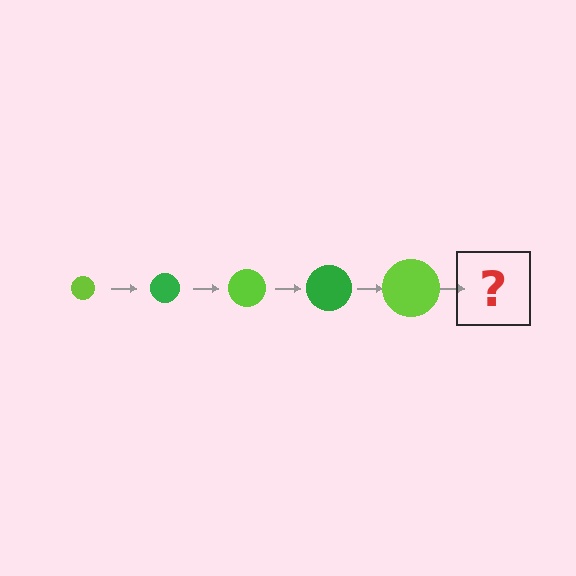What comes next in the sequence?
The next element should be a green circle, larger than the previous one.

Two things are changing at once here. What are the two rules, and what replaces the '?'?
The two rules are that the circle grows larger each step and the color cycles through lime and green. The '?' should be a green circle, larger than the previous one.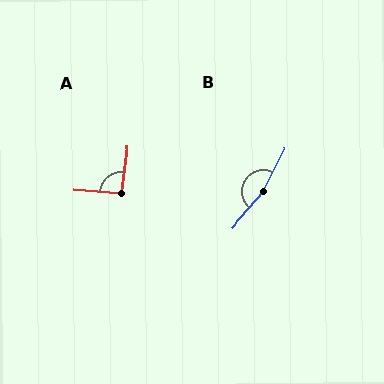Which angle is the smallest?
A, at approximately 93 degrees.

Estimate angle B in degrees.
Approximately 167 degrees.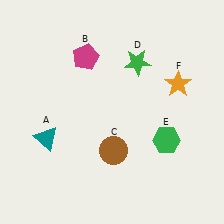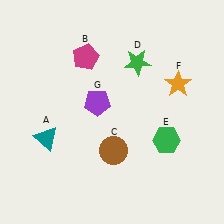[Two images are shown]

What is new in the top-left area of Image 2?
A purple pentagon (G) was added in the top-left area of Image 2.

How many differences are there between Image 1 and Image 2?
There is 1 difference between the two images.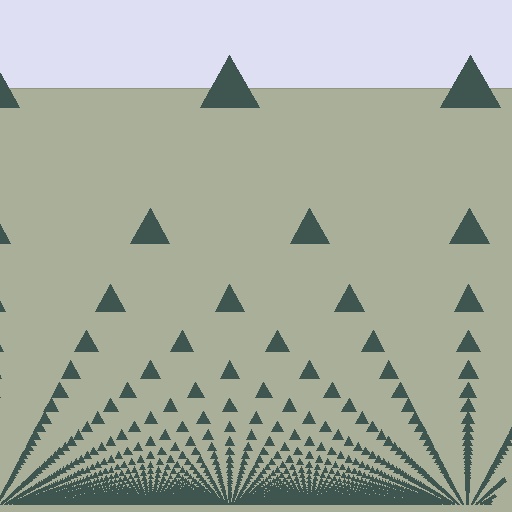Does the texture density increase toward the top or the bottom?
Density increases toward the bottom.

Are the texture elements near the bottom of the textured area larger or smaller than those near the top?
Smaller. The gradient is inverted — elements near the bottom are smaller and denser.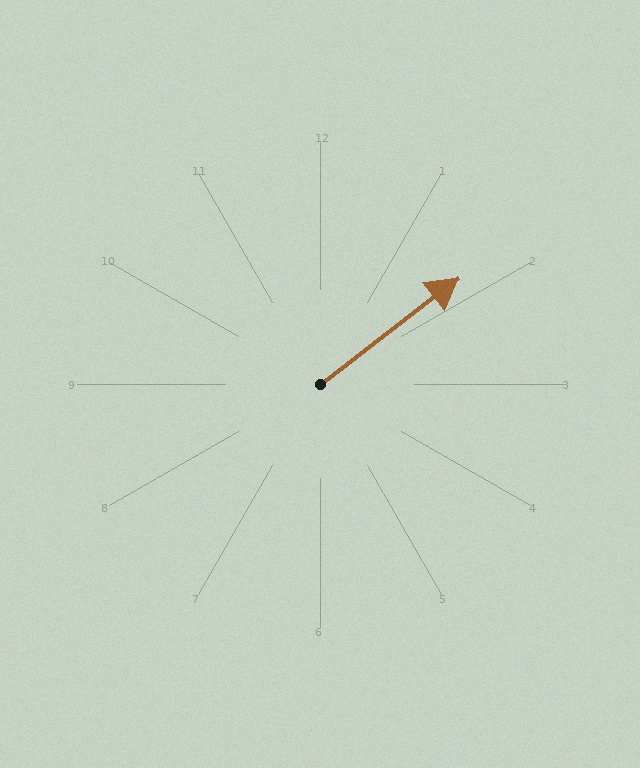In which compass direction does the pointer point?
Northeast.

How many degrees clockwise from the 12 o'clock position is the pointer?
Approximately 52 degrees.